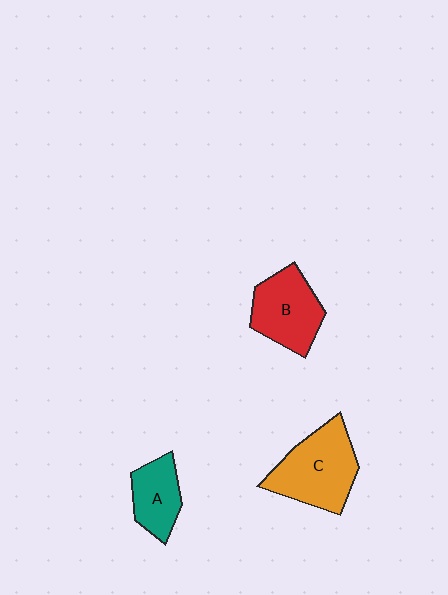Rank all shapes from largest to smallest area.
From largest to smallest: C (orange), B (red), A (teal).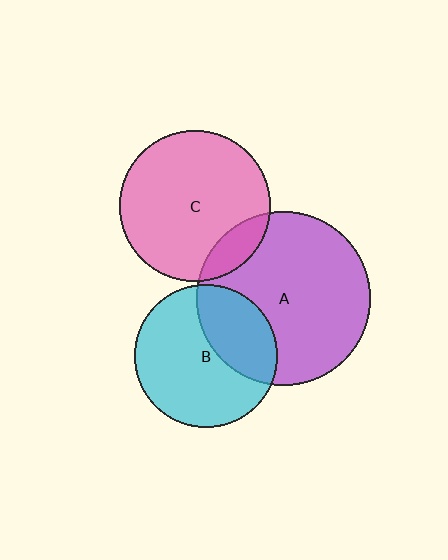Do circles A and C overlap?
Yes.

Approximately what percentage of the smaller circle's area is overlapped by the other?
Approximately 15%.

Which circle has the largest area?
Circle A (purple).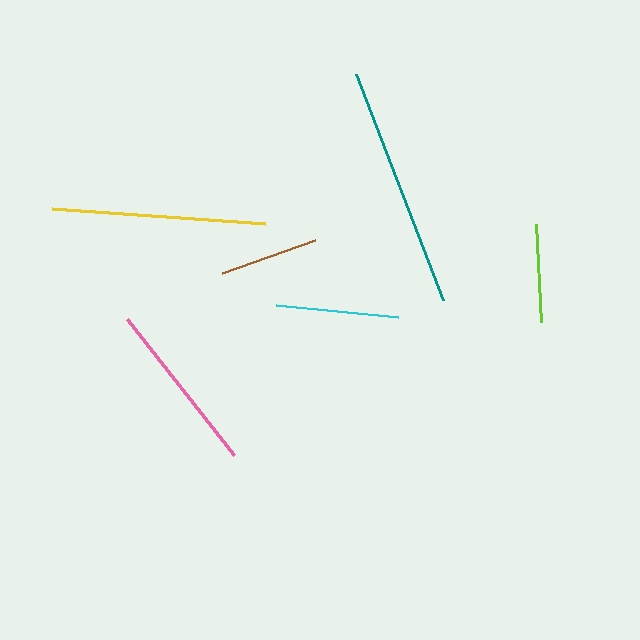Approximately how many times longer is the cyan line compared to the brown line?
The cyan line is approximately 1.3 times the length of the brown line.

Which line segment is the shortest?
The brown line is the shortest at approximately 98 pixels.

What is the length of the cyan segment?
The cyan segment is approximately 122 pixels long.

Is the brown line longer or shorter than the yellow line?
The yellow line is longer than the brown line.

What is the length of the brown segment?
The brown segment is approximately 98 pixels long.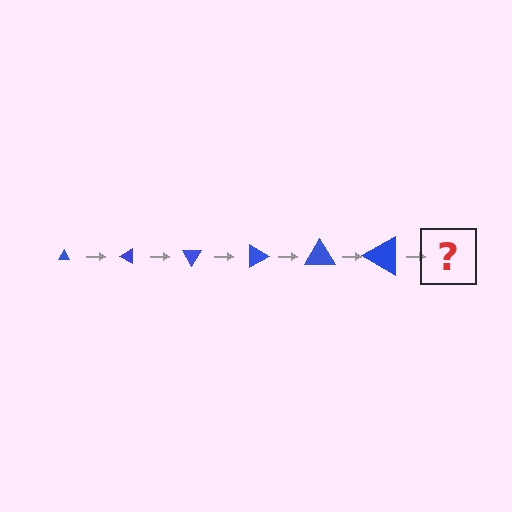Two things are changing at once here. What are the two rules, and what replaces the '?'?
The two rules are that the triangle grows larger each step and it rotates 30 degrees each step. The '?' should be a triangle, larger than the previous one and rotated 180 degrees from the start.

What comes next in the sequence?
The next element should be a triangle, larger than the previous one and rotated 180 degrees from the start.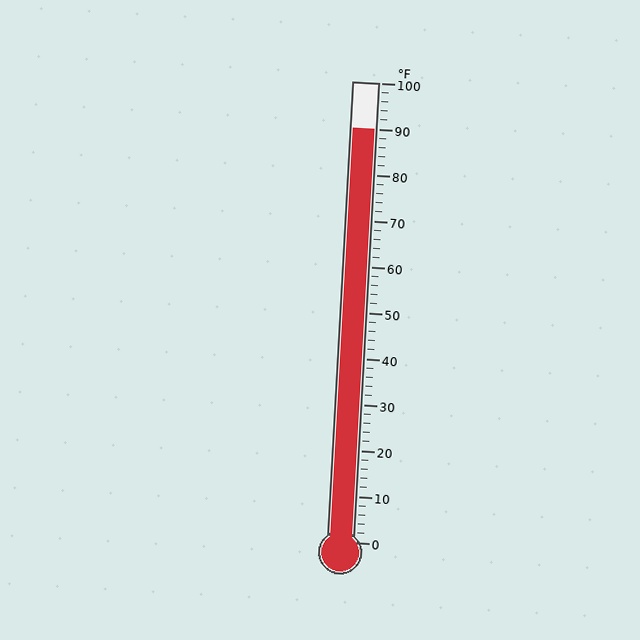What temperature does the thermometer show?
The thermometer shows approximately 90°F.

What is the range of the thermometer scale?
The thermometer scale ranges from 0°F to 100°F.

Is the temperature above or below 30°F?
The temperature is above 30°F.